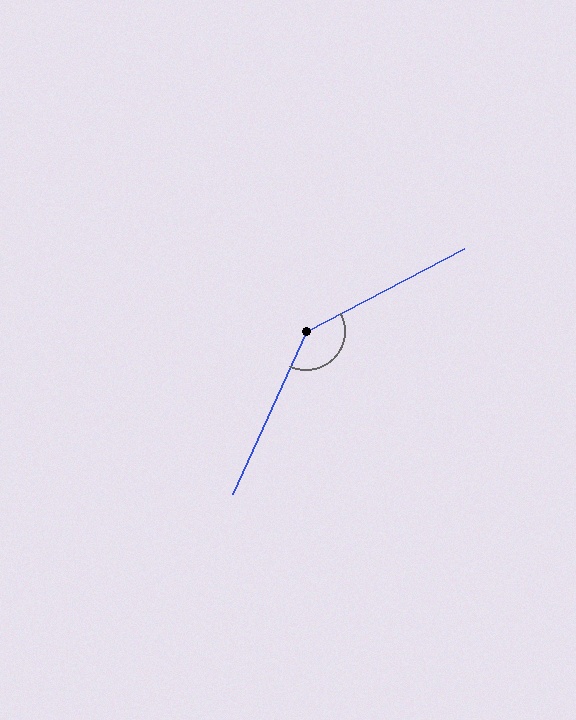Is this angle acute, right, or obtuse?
It is obtuse.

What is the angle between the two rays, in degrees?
Approximately 142 degrees.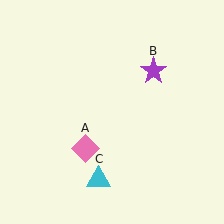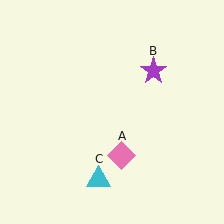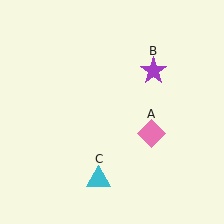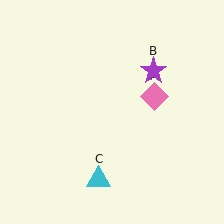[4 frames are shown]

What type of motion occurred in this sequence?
The pink diamond (object A) rotated counterclockwise around the center of the scene.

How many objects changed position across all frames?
1 object changed position: pink diamond (object A).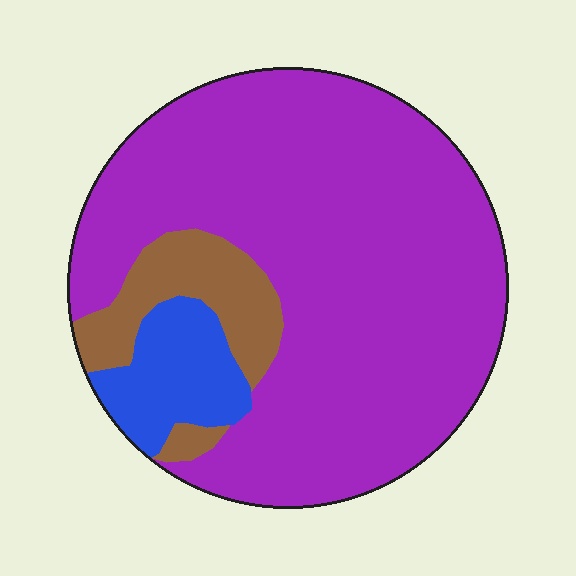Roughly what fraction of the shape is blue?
Blue covers 10% of the shape.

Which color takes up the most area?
Purple, at roughly 80%.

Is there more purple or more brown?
Purple.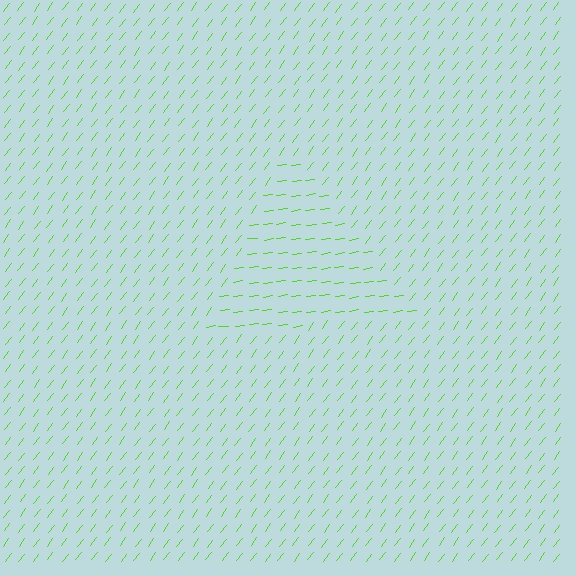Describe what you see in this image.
The image is filled with small lime line segments. A triangle region in the image has lines oriented differently from the surrounding lines, creating a visible texture boundary.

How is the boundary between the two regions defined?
The boundary is defined purely by a change in line orientation (approximately 45 degrees difference). All lines are the same color and thickness.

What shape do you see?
I see a triangle.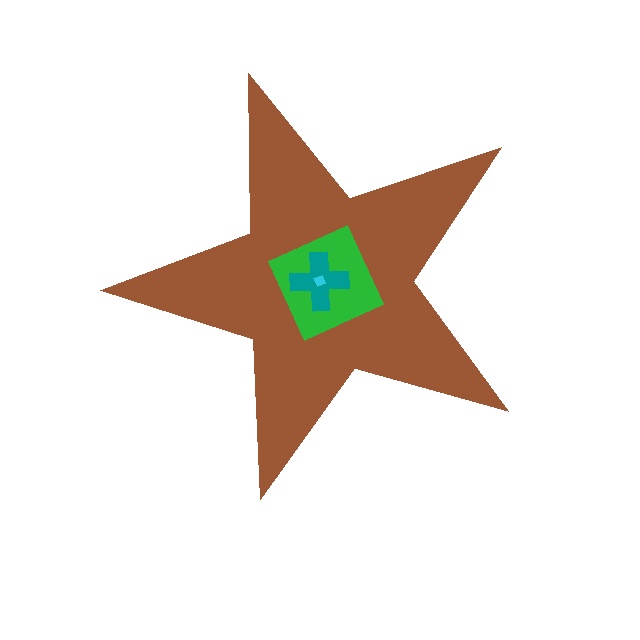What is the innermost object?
The cyan diamond.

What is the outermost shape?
The brown star.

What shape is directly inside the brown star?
The green square.